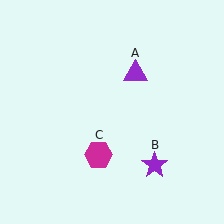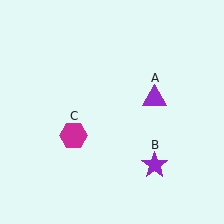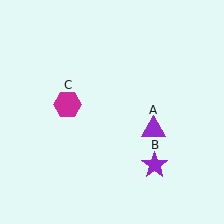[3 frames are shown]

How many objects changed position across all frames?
2 objects changed position: purple triangle (object A), magenta hexagon (object C).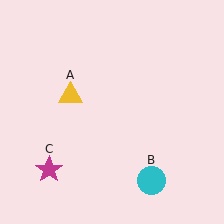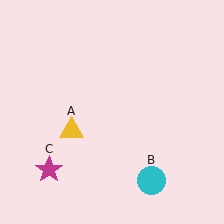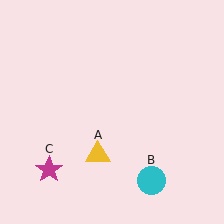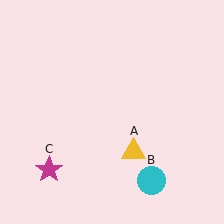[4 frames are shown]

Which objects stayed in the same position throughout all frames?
Cyan circle (object B) and magenta star (object C) remained stationary.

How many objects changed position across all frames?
1 object changed position: yellow triangle (object A).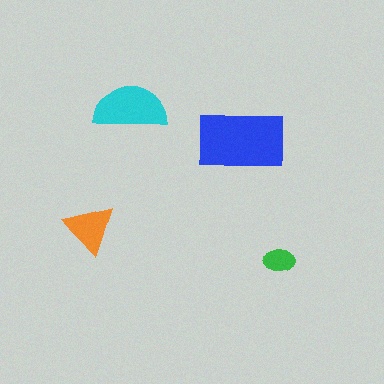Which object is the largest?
The blue rectangle.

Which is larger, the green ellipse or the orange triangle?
The orange triangle.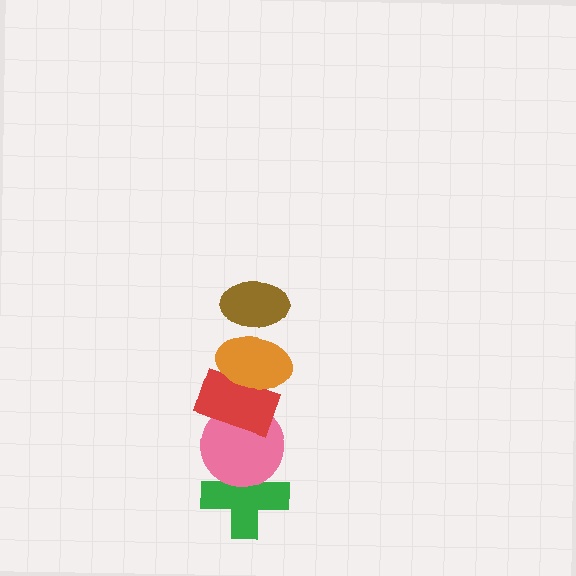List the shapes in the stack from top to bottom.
From top to bottom: the brown ellipse, the orange ellipse, the red rectangle, the pink circle, the green cross.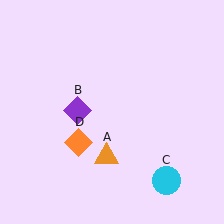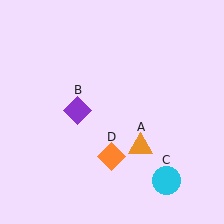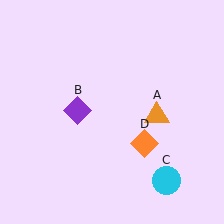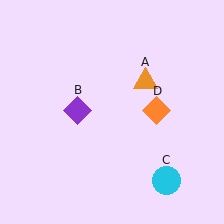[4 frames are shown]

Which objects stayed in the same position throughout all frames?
Purple diamond (object B) and cyan circle (object C) remained stationary.